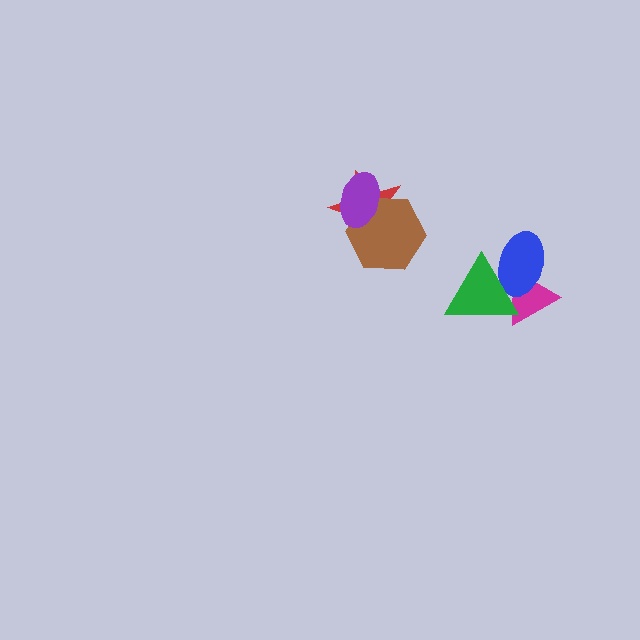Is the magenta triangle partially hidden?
Yes, it is partially covered by another shape.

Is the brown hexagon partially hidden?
Yes, it is partially covered by another shape.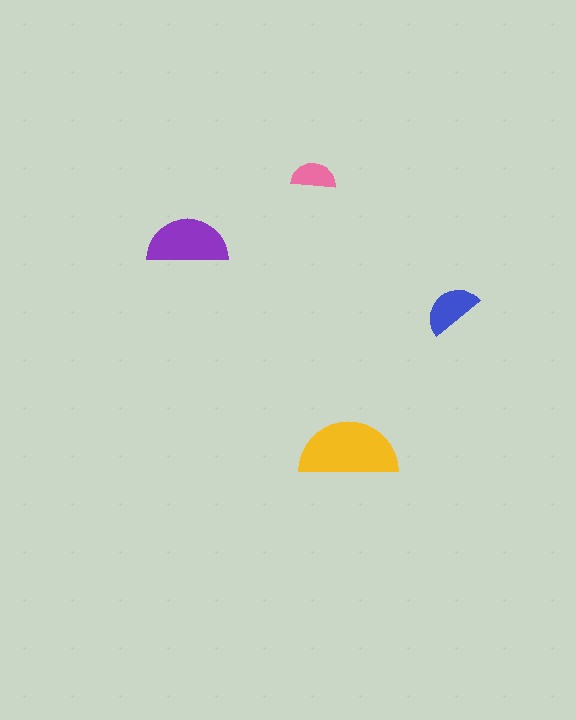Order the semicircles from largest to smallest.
the yellow one, the purple one, the blue one, the pink one.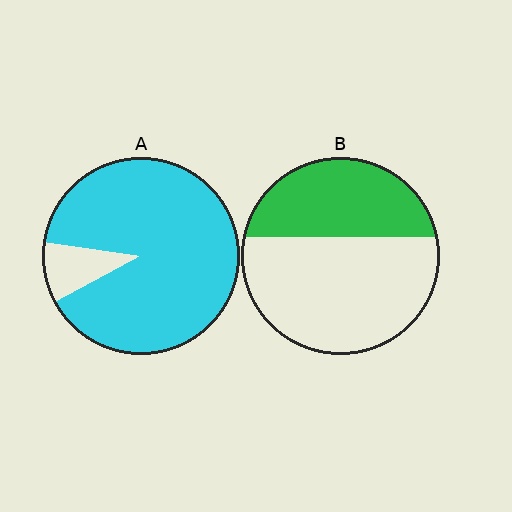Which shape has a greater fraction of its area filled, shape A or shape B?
Shape A.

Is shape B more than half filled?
No.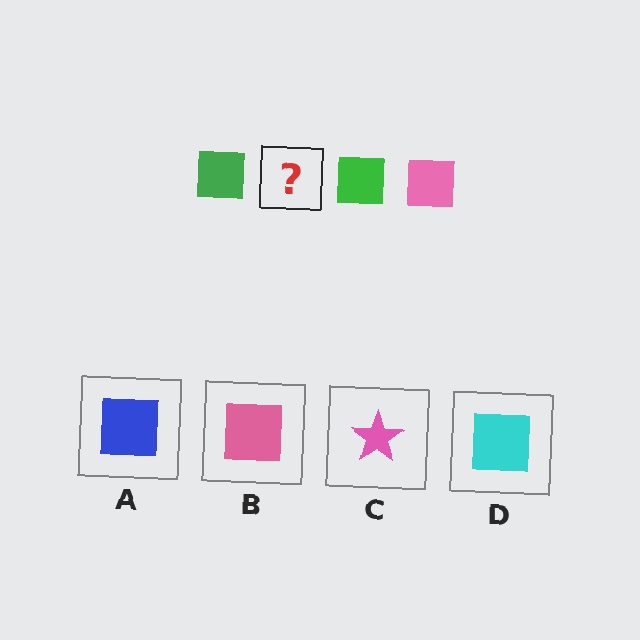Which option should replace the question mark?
Option B.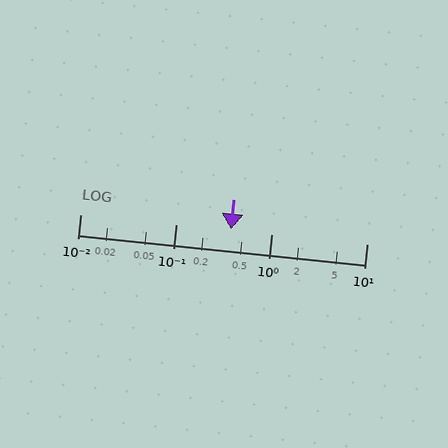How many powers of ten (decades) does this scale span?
The scale spans 3 decades, from 0.01 to 10.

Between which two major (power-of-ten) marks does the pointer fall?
The pointer is between 0.1 and 1.